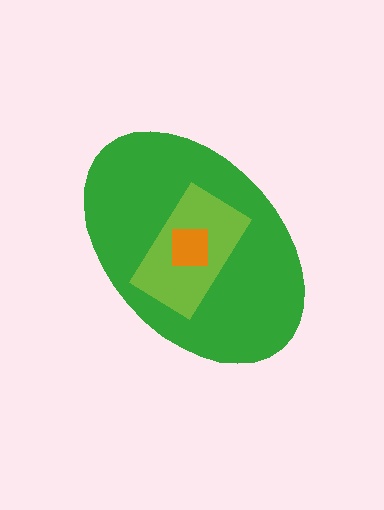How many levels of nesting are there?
3.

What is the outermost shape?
The green ellipse.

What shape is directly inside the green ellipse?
The lime rectangle.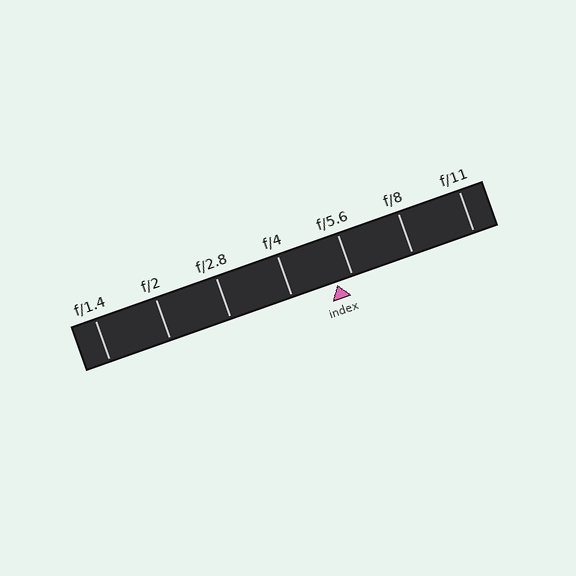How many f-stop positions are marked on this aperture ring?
There are 7 f-stop positions marked.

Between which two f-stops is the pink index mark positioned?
The index mark is between f/4 and f/5.6.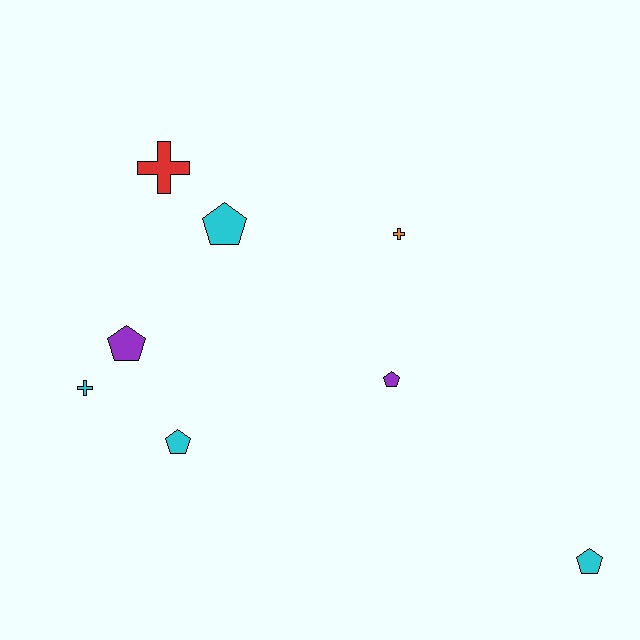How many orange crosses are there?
There is 1 orange cross.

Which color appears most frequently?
Cyan, with 4 objects.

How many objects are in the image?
There are 8 objects.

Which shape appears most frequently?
Pentagon, with 5 objects.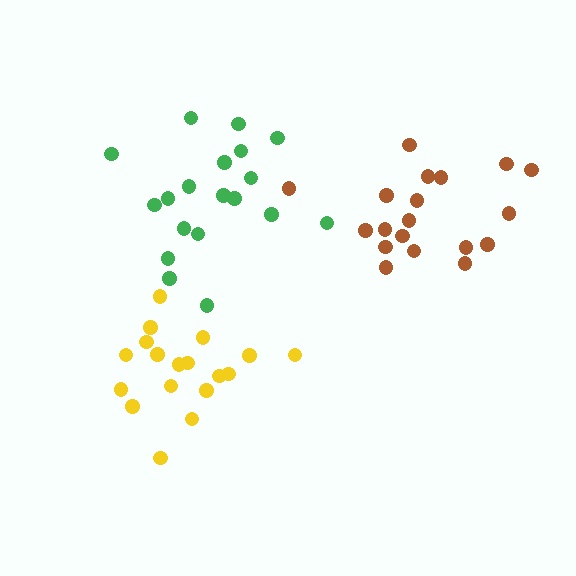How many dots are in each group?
Group 1: 19 dots, Group 2: 19 dots, Group 3: 18 dots (56 total).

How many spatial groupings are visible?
There are 3 spatial groupings.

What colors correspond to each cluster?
The clusters are colored: green, brown, yellow.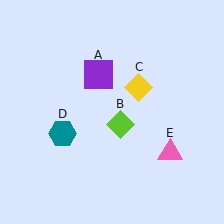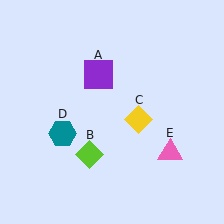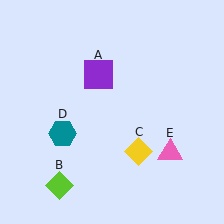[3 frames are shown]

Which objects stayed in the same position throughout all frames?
Purple square (object A) and teal hexagon (object D) and pink triangle (object E) remained stationary.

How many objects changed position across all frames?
2 objects changed position: lime diamond (object B), yellow diamond (object C).